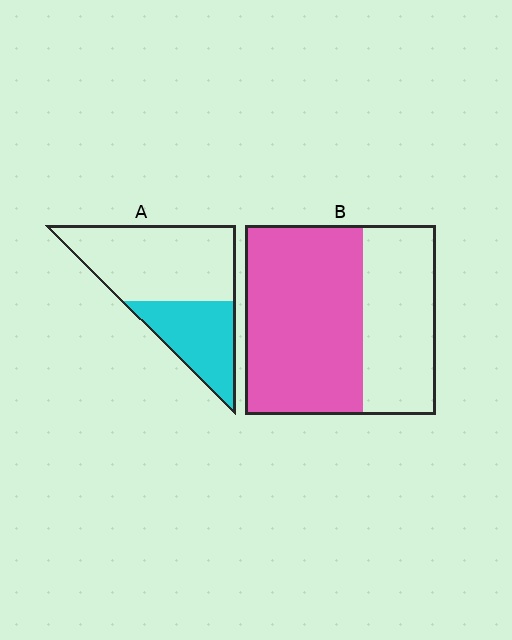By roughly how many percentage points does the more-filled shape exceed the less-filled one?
By roughly 25 percentage points (B over A).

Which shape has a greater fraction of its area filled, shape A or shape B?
Shape B.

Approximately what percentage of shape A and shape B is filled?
A is approximately 35% and B is approximately 60%.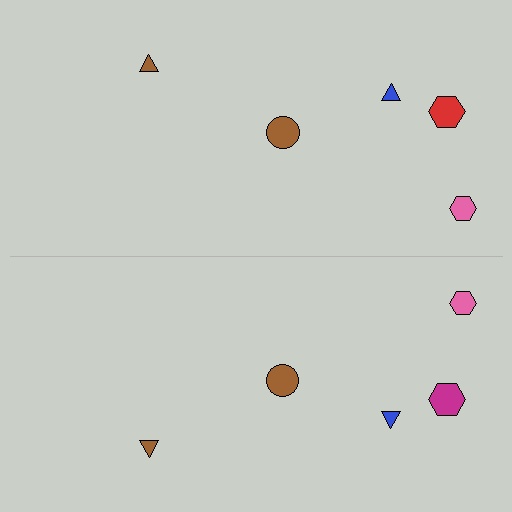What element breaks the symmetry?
The magenta hexagon on the bottom side breaks the symmetry — its mirror counterpart is red.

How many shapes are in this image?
There are 10 shapes in this image.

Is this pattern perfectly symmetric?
No, the pattern is not perfectly symmetric. The magenta hexagon on the bottom side breaks the symmetry — its mirror counterpart is red.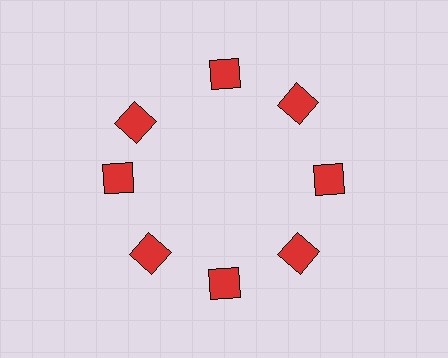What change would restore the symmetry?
The symmetry would be restored by rotating it back into even spacing with its neighbors so that all 8 squares sit at equal angles and equal distance from the center.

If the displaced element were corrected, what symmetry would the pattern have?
It would have 8-fold rotational symmetry — the pattern would map onto itself every 45 degrees.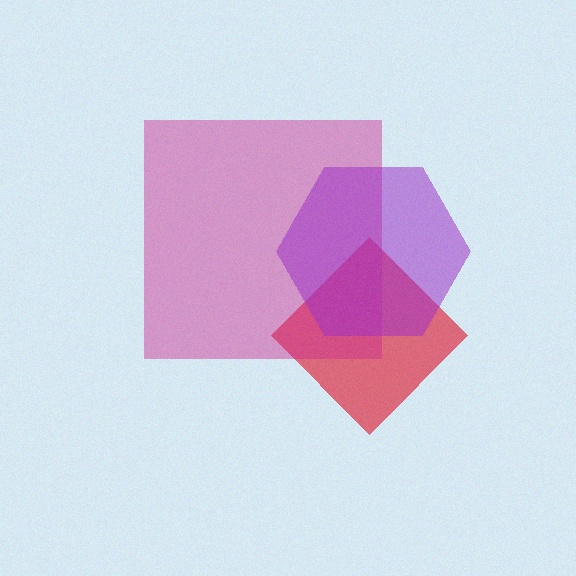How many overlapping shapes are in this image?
There are 3 overlapping shapes in the image.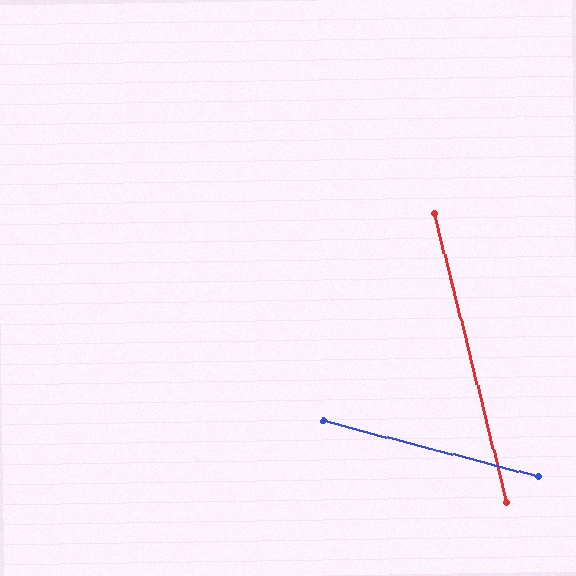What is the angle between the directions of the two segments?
Approximately 62 degrees.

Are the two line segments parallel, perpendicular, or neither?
Neither parallel nor perpendicular — they differ by about 62°.